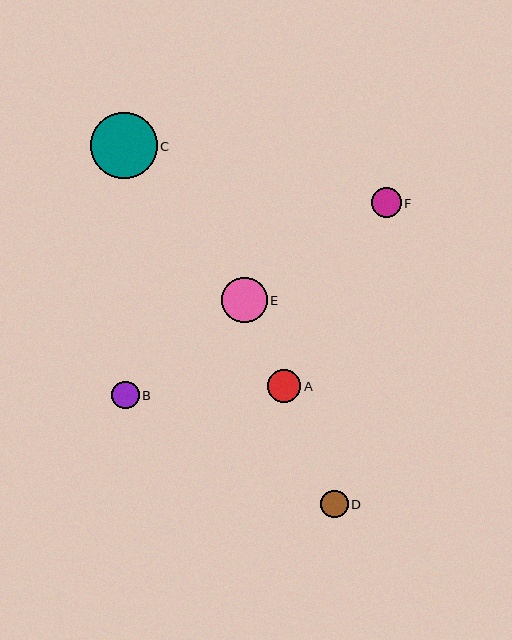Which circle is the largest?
Circle C is the largest with a size of approximately 66 pixels.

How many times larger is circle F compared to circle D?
Circle F is approximately 1.1 times the size of circle D.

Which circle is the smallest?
Circle D is the smallest with a size of approximately 27 pixels.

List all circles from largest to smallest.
From largest to smallest: C, E, A, F, B, D.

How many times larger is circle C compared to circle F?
Circle C is approximately 2.2 times the size of circle F.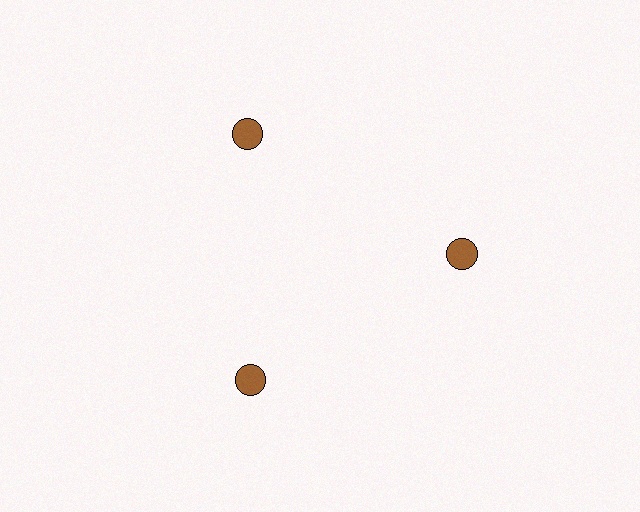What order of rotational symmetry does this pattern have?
This pattern has 3-fold rotational symmetry.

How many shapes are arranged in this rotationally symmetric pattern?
There are 3 shapes, arranged in 3 groups of 1.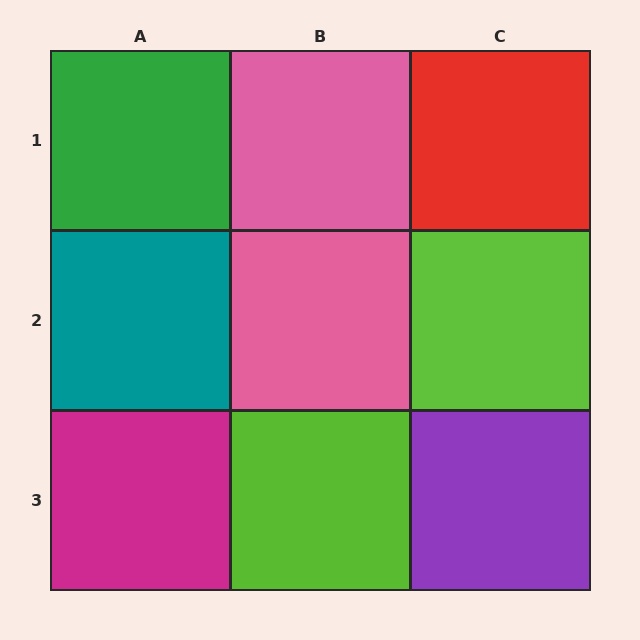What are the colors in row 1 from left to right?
Green, pink, red.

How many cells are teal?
1 cell is teal.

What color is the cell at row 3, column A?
Magenta.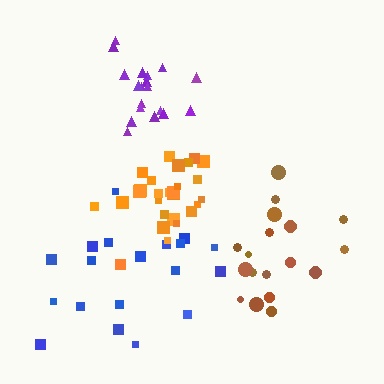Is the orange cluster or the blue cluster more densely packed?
Orange.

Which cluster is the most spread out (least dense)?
Blue.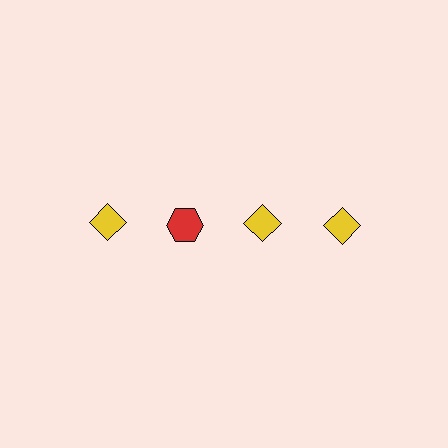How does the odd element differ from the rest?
It differs in both color (red instead of yellow) and shape (hexagon instead of diamond).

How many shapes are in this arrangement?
There are 4 shapes arranged in a grid pattern.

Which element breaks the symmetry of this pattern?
The red hexagon in the top row, second from left column breaks the symmetry. All other shapes are yellow diamonds.